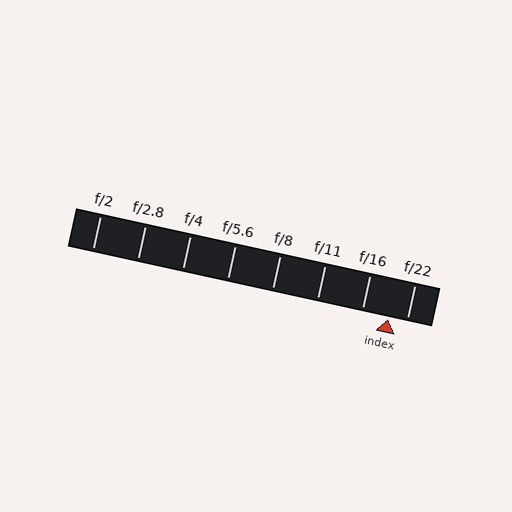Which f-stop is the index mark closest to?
The index mark is closest to f/22.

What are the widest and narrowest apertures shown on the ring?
The widest aperture shown is f/2 and the narrowest is f/22.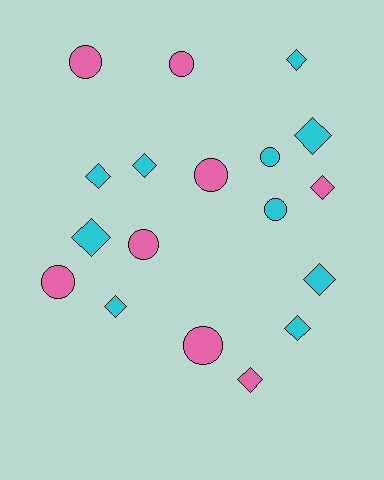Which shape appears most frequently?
Diamond, with 10 objects.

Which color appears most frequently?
Cyan, with 10 objects.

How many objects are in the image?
There are 18 objects.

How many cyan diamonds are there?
There are 8 cyan diamonds.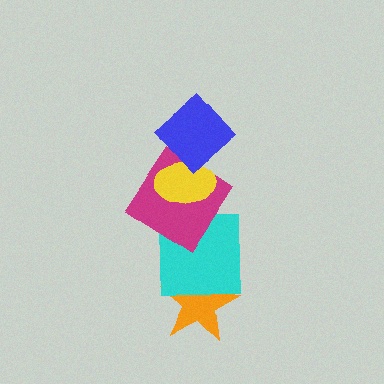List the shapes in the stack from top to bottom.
From top to bottom: the blue diamond, the yellow ellipse, the magenta diamond, the cyan square, the orange star.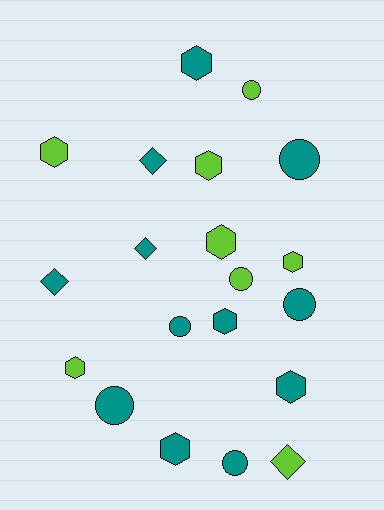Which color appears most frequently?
Teal, with 12 objects.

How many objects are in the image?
There are 20 objects.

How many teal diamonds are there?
There are 3 teal diamonds.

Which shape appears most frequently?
Hexagon, with 9 objects.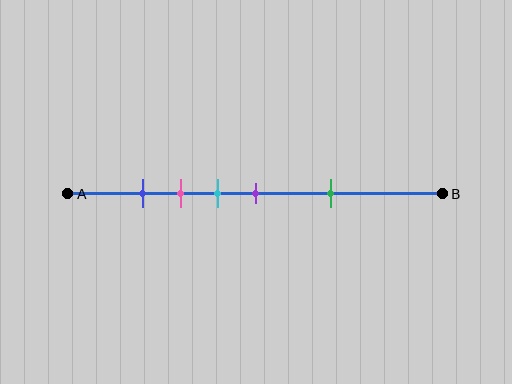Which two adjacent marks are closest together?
The blue and pink marks are the closest adjacent pair.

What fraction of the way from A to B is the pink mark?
The pink mark is approximately 30% (0.3) of the way from A to B.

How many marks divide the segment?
There are 5 marks dividing the segment.